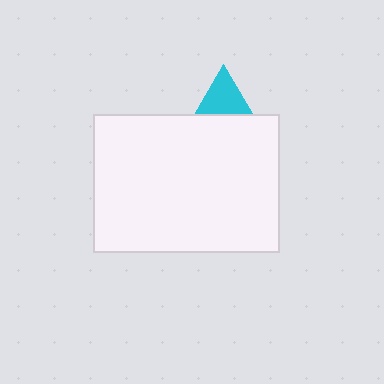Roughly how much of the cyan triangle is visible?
A small part of it is visible (roughly 35%).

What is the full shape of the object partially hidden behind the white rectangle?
The partially hidden object is a cyan triangle.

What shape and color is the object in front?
The object in front is a white rectangle.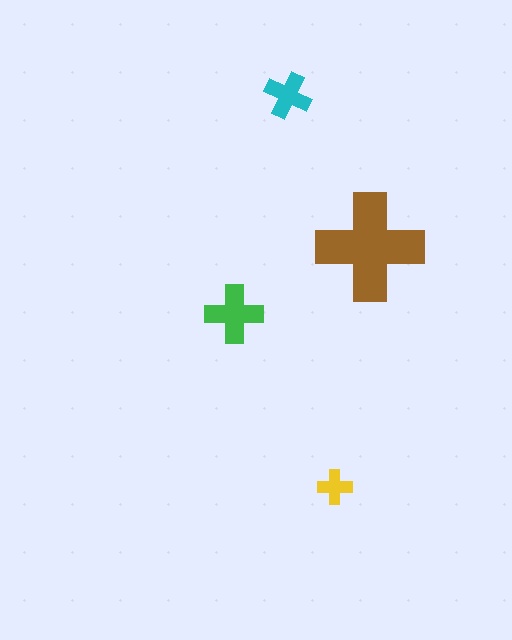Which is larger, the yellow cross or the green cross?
The green one.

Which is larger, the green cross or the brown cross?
The brown one.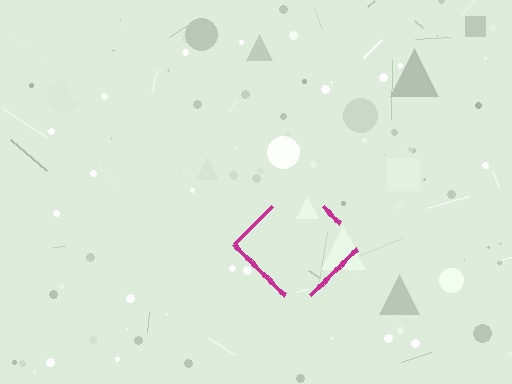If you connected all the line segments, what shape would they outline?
They would outline a diamond.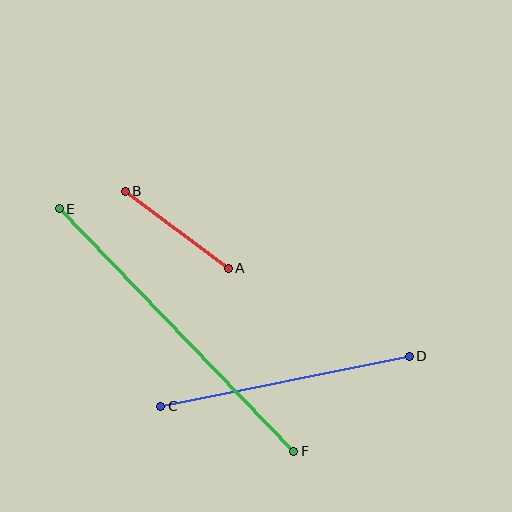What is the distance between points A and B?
The distance is approximately 129 pixels.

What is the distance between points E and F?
The distance is approximately 338 pixels.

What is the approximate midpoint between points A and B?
The midpoint is at approximately (177, 230) pixels.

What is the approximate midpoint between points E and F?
The midpoint is at approximately (176, 330) pixels.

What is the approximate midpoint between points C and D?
The midpoint is at approximately (285, 381) pixels.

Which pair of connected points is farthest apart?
Points E and F are farthest apart.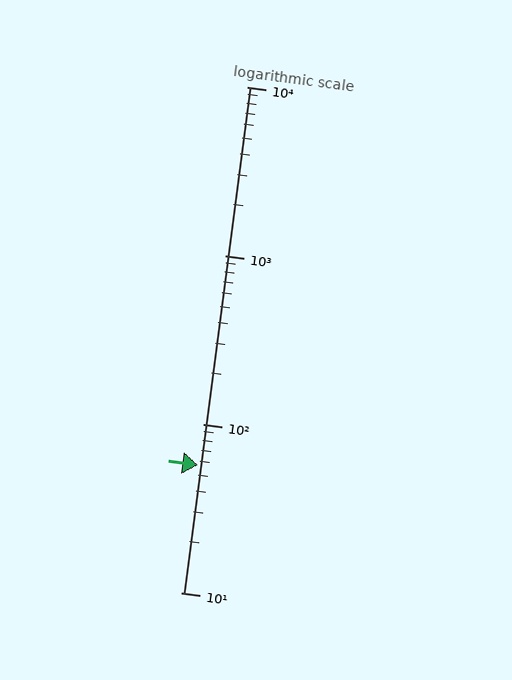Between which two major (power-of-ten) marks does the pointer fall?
The pointer is between 10 and 100.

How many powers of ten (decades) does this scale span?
The scale spans 3 decades, from 10 to 10000.